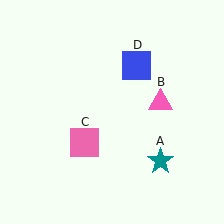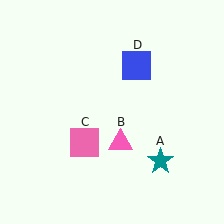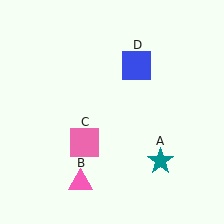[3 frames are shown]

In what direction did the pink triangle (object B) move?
The pink triangle (object B) moved down and to the left.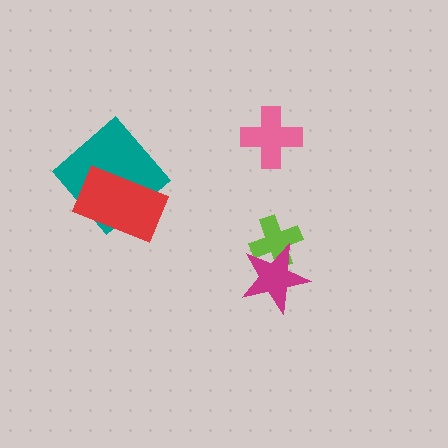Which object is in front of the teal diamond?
The red rectangle is in front of the teal diamond.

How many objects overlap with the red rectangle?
1 object overlaps with the red rectangle.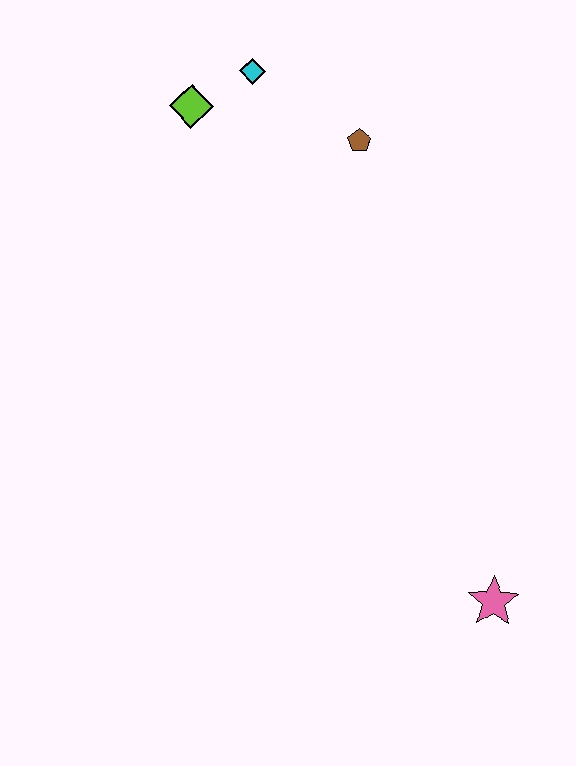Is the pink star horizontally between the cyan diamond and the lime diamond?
No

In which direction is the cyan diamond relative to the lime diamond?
The cyan diamond is to the right of the lime diamond.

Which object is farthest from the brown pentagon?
The pink star is farthest from the brown pentagon.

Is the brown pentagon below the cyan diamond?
Yes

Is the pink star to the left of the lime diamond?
No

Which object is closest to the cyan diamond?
The lime diamond is closest to the cyan diamond.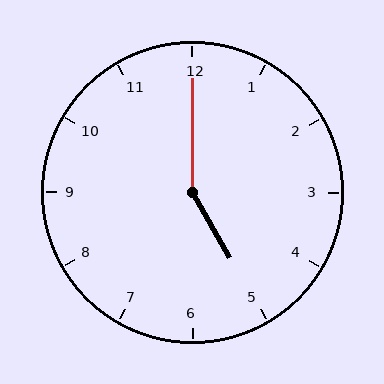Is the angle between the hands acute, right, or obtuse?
It is obtuse.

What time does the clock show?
5:00.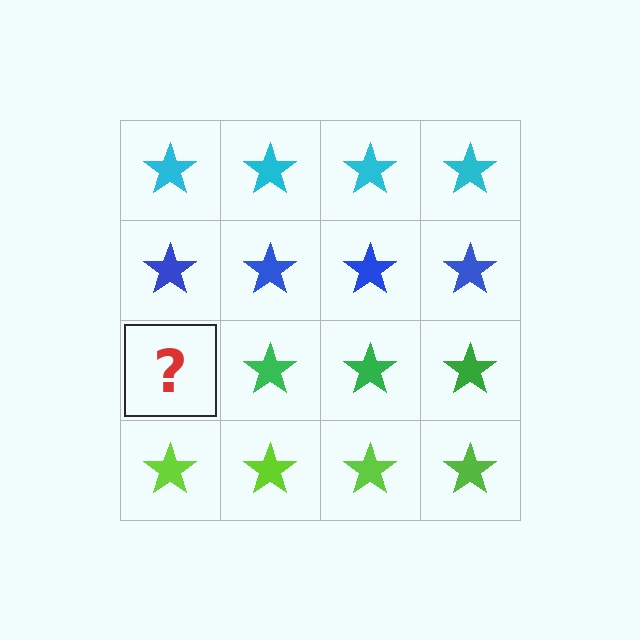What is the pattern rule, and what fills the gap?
The rule is that each row has a consistent color. The gap should be filled with a green star.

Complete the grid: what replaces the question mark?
The question mark should be replaced with a green star.